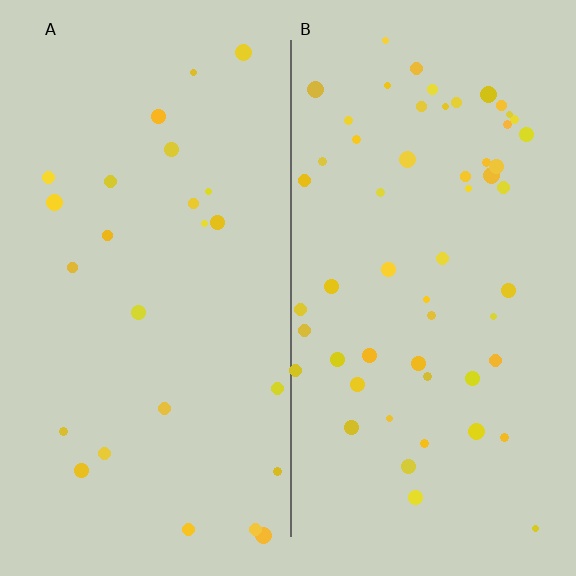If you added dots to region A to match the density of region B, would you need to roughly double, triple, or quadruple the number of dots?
Approximately double.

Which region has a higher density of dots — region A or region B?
B (the right).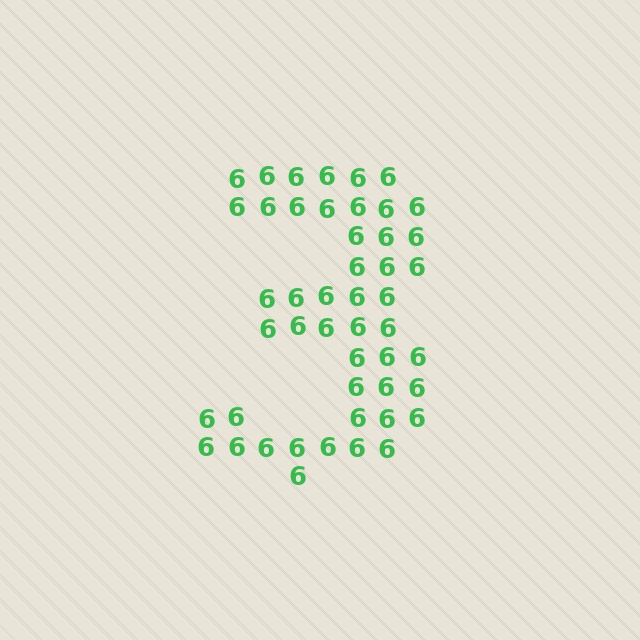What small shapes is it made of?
It is made of small digit 6's.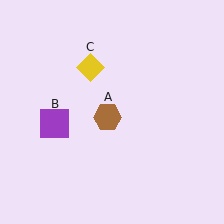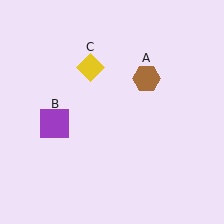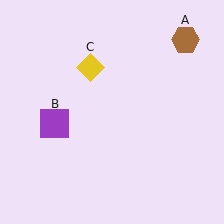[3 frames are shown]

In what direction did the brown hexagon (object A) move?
The brown hexagon (object A) moved up and to the right.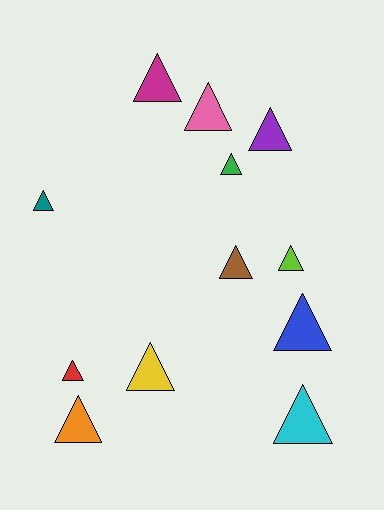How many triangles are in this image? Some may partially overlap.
There are 12 triangles.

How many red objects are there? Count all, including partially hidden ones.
There is 1 red object.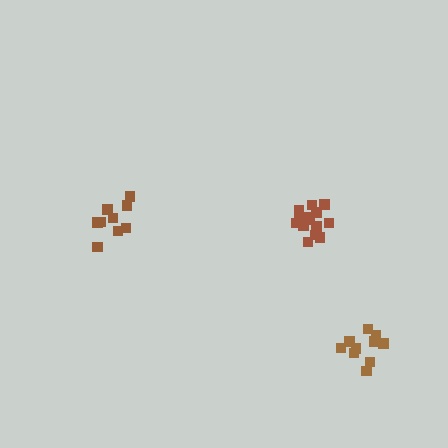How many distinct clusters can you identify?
There are 3 distinct clusters.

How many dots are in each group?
Group 1: 10 dots, Group 2: 9 dots, Group 3: 14 dots (33 total).